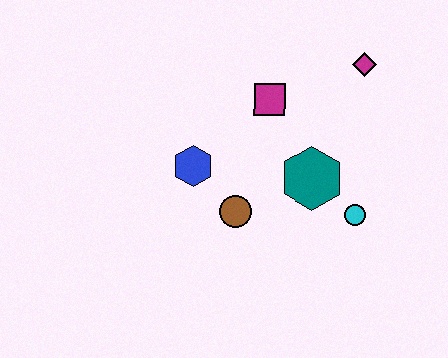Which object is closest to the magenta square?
The teal hexagon is closest to the magenta square.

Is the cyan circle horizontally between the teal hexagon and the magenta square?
No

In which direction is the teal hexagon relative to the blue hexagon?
The teal hexagon is to the right of the blue hexagon.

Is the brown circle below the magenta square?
Yes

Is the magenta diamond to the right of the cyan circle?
Yes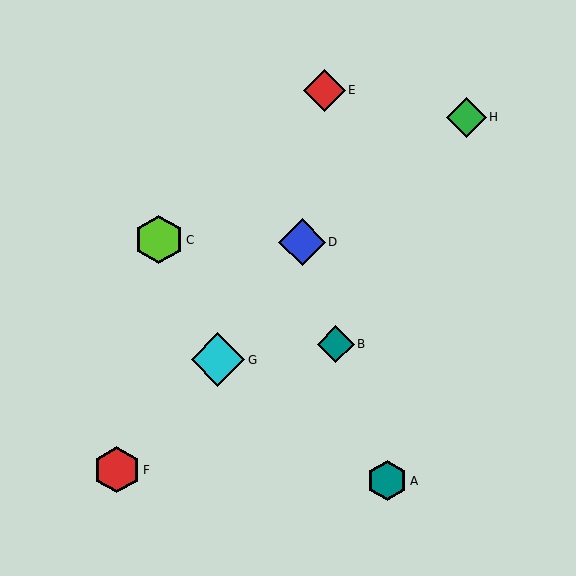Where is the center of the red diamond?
The center of the red diamond is at (324, 90).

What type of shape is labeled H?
Shape H is a green diamond.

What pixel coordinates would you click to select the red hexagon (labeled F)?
Click at (117, 470) to select the red hexagon F.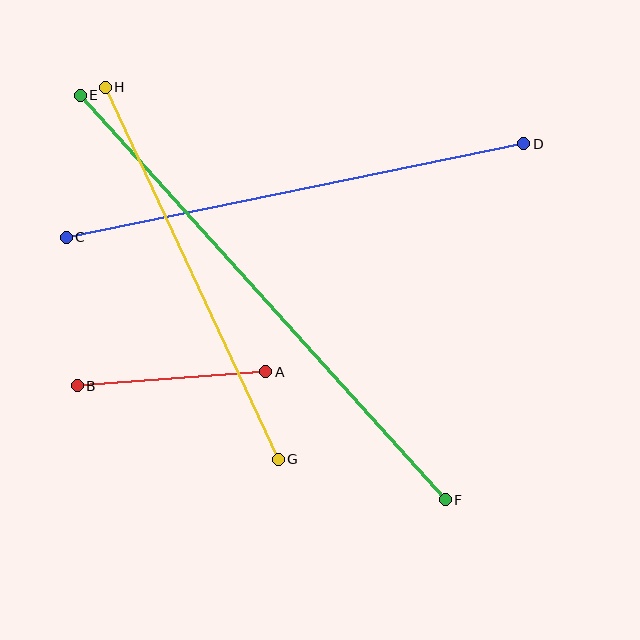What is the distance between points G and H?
The distance is approximately 410 pixels.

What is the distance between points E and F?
The distance is approximately 545 pixels.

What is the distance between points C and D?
The distance is approximately 467 pixels.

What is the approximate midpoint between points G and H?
The midpoint is at approximately (192, 273) pixels.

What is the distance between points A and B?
The distance is approximately 189 pixels.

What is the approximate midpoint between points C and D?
The midpoint is at approximately (295, 191) pixels.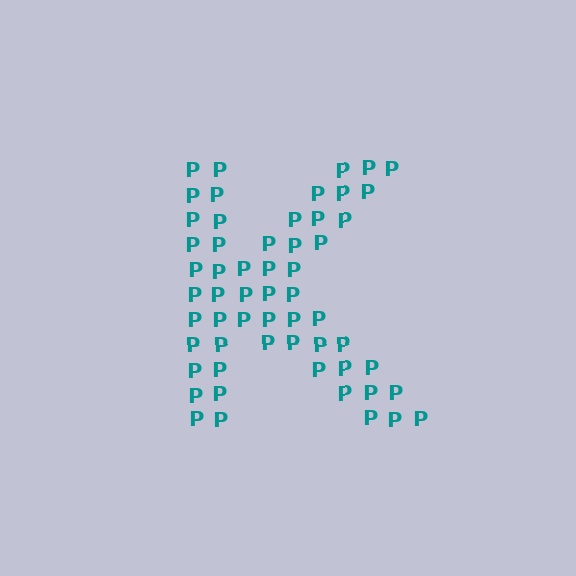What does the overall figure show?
The overall figure shows the letter K.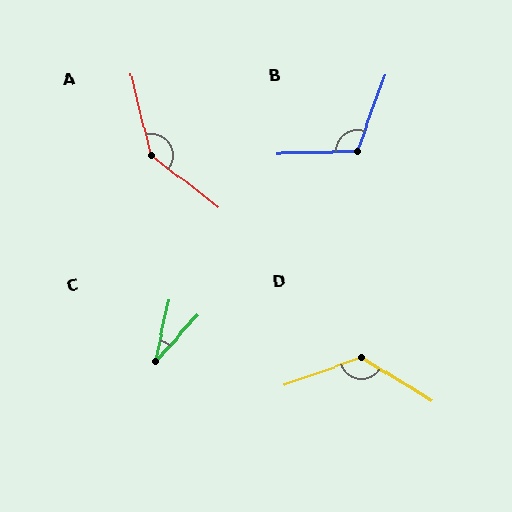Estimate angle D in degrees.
Approximately 129 degrees.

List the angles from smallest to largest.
C (30°), B (111°), D (129°), A (142°).